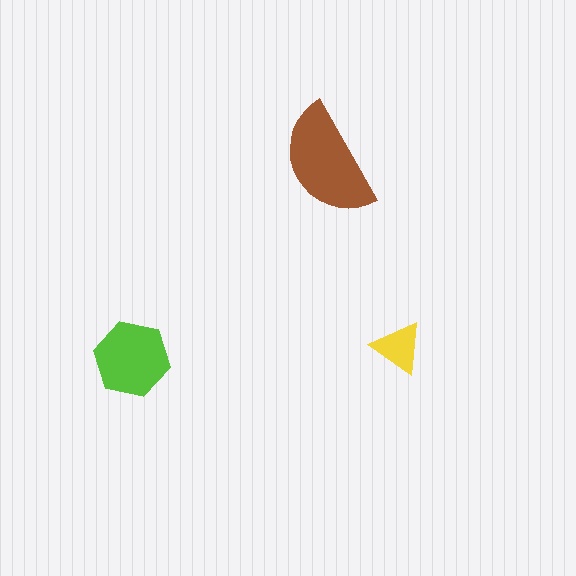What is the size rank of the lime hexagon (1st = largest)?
2nd.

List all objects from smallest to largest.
The yellow triangle, the lime hexagon, the brown semicircle.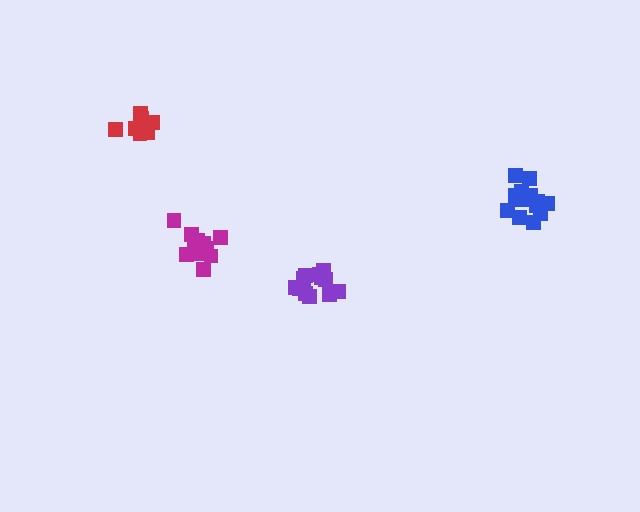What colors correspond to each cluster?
The clusters are colored: blue, red, magenta, purple.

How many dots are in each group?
Group 1: 13 dots, Group 2: 12 dots, Group 3: 14 dots, Group 4: 12 dots (51 total).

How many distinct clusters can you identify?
There are 4 distinct clusters.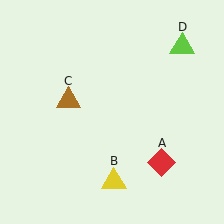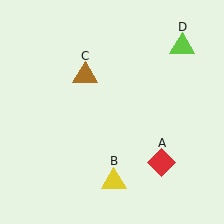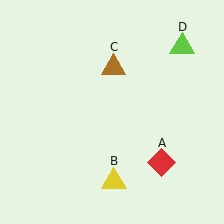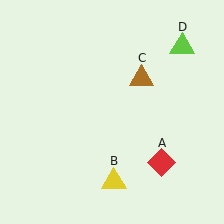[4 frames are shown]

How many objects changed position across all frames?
1 object changed position: brown triangle (object C).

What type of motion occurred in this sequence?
The brown triangle (object C) rotated clockwise around the center of the scene.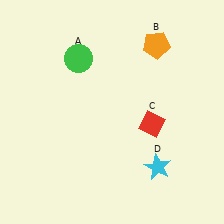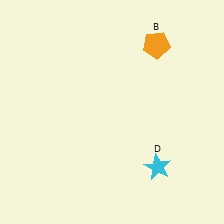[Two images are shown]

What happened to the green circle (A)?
The green circle (A) was removed in Image 2. It was in the top-left area of Image 1.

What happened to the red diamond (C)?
The red diamond (C) was removed in Image 2. It was in the bottom-right area of Image 1.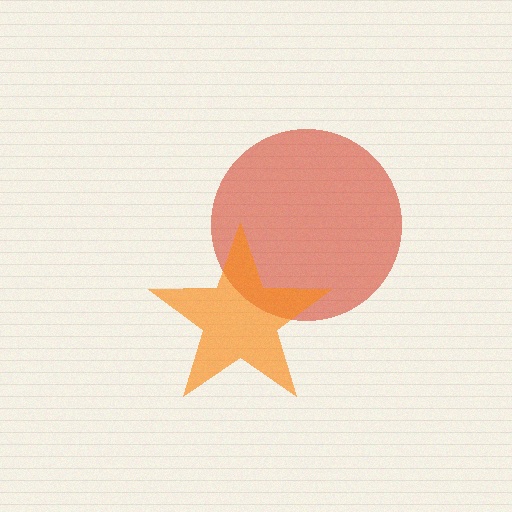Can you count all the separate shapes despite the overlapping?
Yes, there are 2 separate shapes.